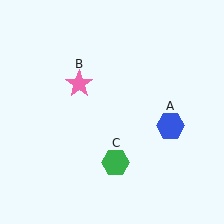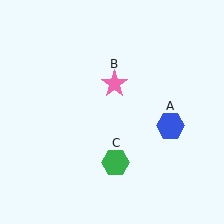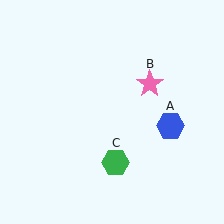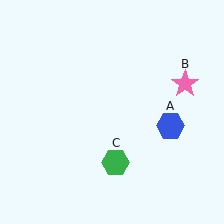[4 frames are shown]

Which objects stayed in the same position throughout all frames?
Blue hexagon (object A) and green hexagon (object C) remained stationary.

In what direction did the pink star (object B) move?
The pink star (object B) moved right.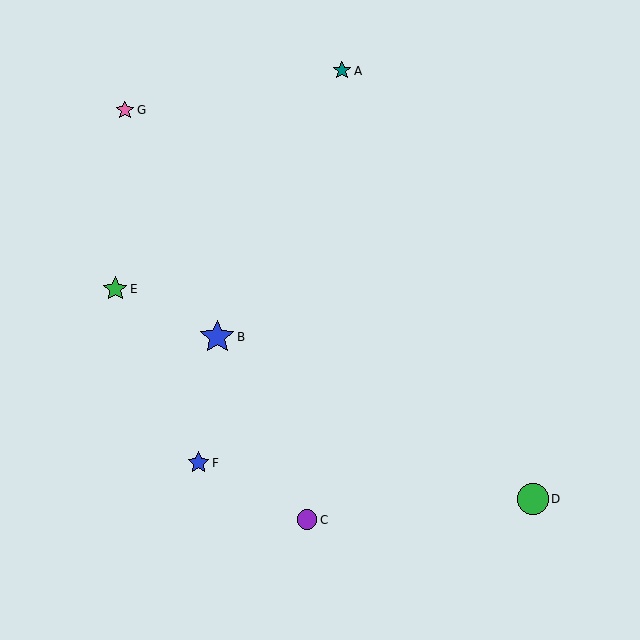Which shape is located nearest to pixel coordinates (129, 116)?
The pink star (labeled G) at (125, 110) is nearest to that location.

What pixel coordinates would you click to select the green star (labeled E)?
Click at (115, 289) to select the green star E.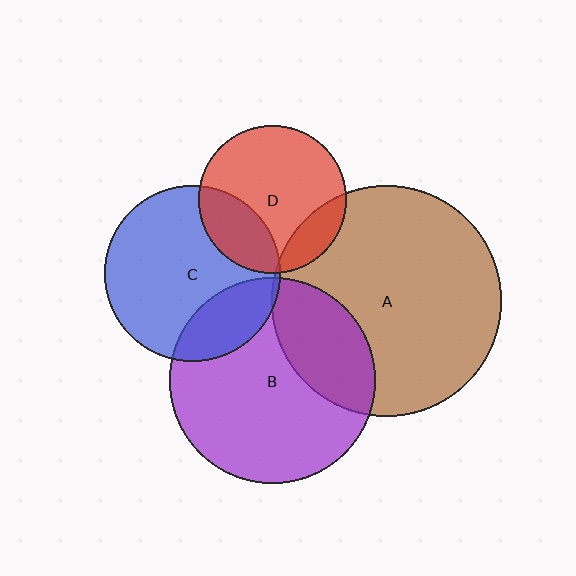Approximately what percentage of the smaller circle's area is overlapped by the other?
Approximately 25%.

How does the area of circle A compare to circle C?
Approximately 1.7 times.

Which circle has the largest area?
Circle A (brown).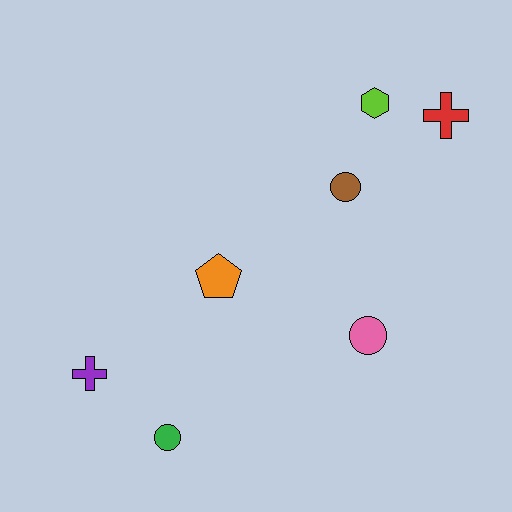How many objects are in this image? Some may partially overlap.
There are 7 objects.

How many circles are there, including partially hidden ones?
There are 3 circles.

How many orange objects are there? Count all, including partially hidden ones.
There is 1 orange object.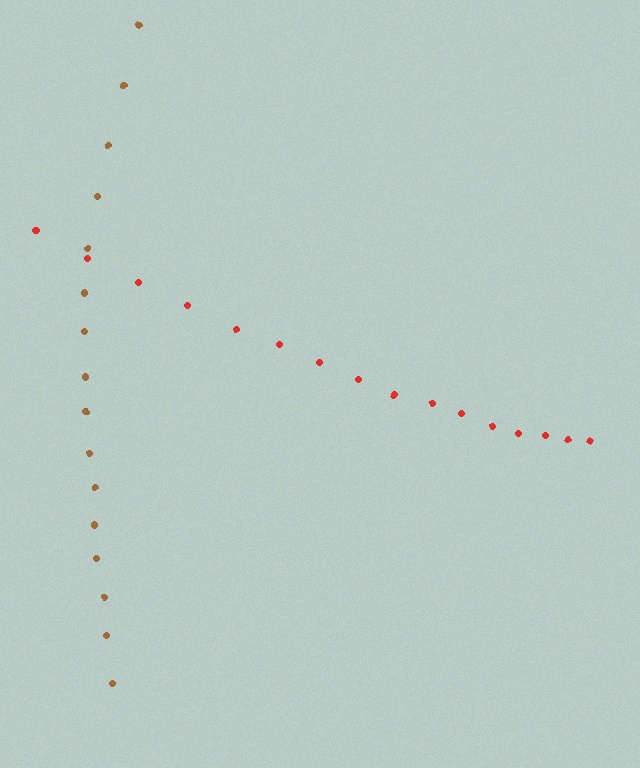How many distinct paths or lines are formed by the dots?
There are 2 distinct paths.